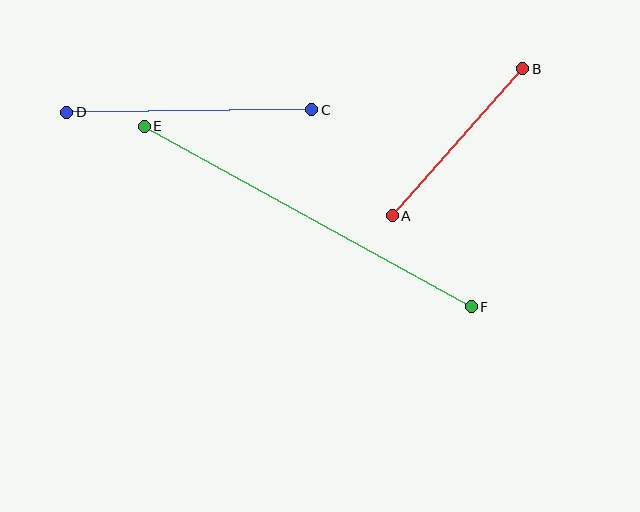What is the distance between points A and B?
The distance is approximately 196 pixels.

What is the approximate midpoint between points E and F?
The midpoint is at approximately (308, 217) pixels.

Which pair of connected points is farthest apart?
Points E and F are farthest apart.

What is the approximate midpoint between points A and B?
The midpoint is at approximately (457, 142) pixels.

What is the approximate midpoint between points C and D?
The midpoint is at approximately (189, 111) pixels.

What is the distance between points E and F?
The distance is approximately 374 pixels.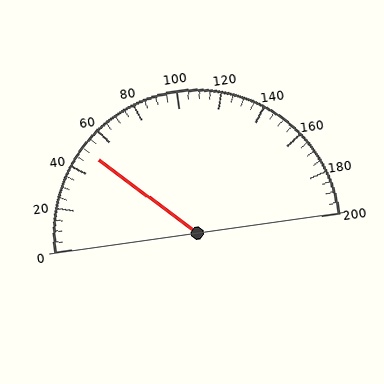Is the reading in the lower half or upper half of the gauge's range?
The reading is in the lower half of the range (0 to 200).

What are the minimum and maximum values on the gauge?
The gauge ranges from 0 to 200.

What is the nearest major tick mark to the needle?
The nearest major tick mark is 40.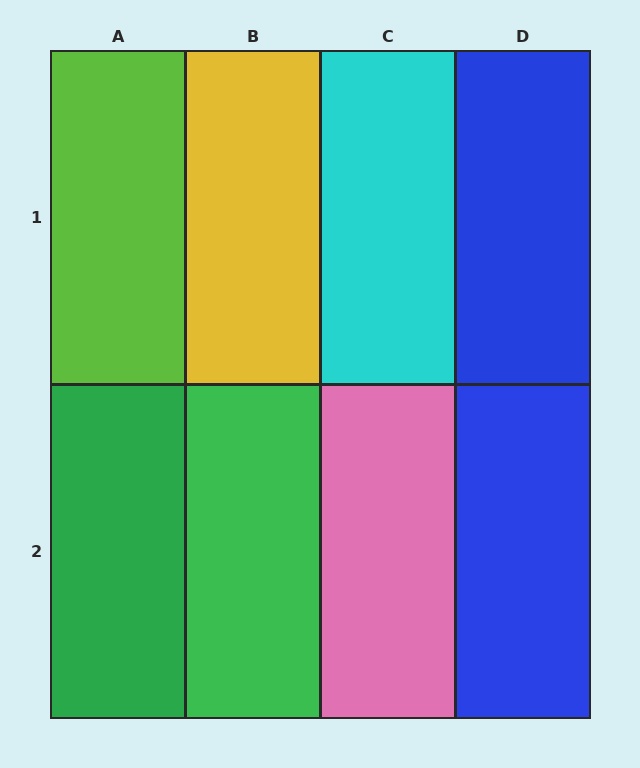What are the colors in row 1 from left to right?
Lime, yellow, cyan, blue.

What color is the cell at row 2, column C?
Pink.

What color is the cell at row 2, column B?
Green.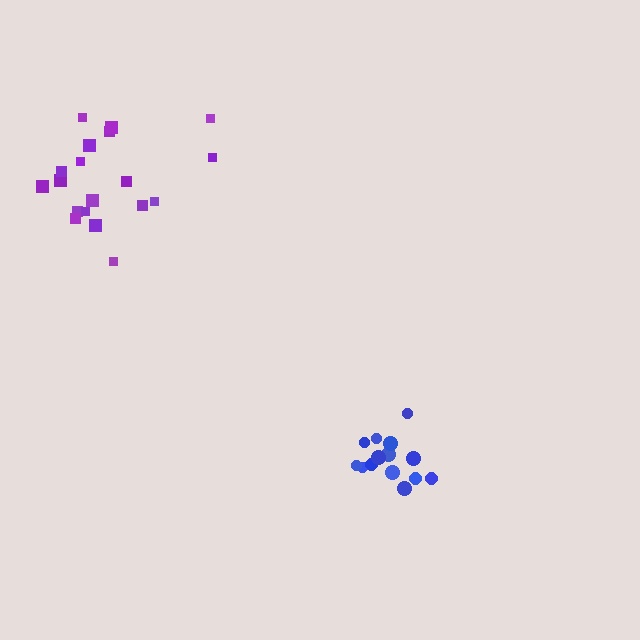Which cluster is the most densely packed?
Blue.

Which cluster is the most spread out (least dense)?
Purple.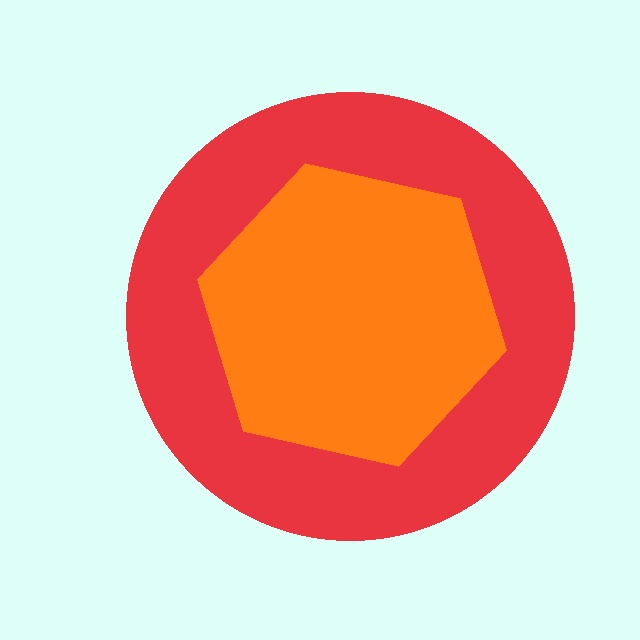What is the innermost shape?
The orange hexagon.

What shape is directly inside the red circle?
The orange hexagon.